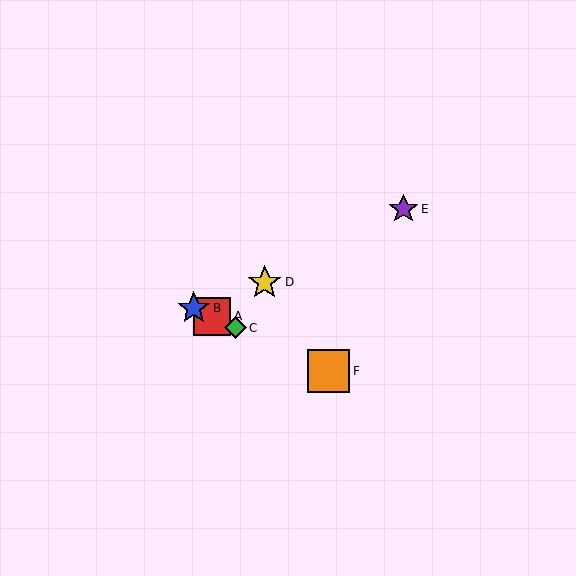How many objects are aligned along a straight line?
4 objects (A, B, C, F) are aligned along a straight line.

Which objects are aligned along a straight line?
Objects A, B, C, F are aligned along a straight line.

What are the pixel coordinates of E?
Object E is at (403, 209).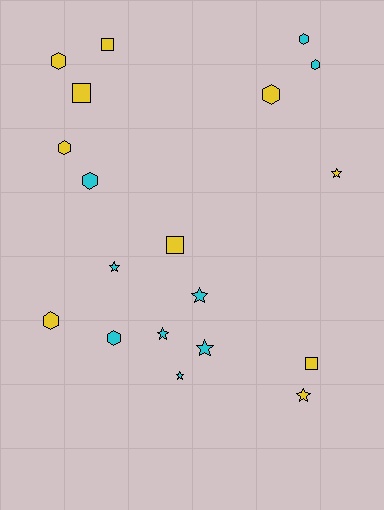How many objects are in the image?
There are 19 objects.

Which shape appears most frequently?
Hexagon, with 8 objects.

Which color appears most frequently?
Yellow, with 10 objects.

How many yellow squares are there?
There are 4 yellow squares.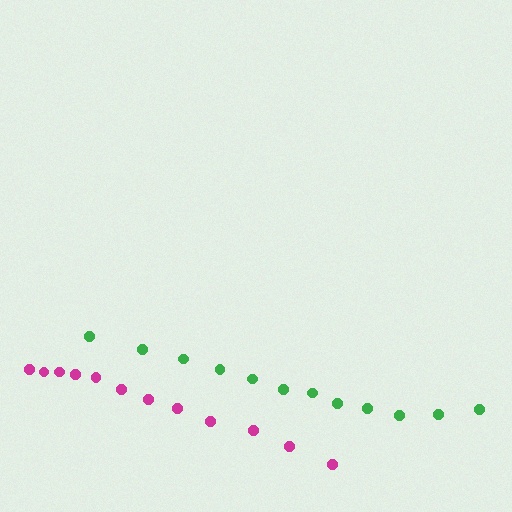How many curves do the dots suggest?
There are 2 distinct paths.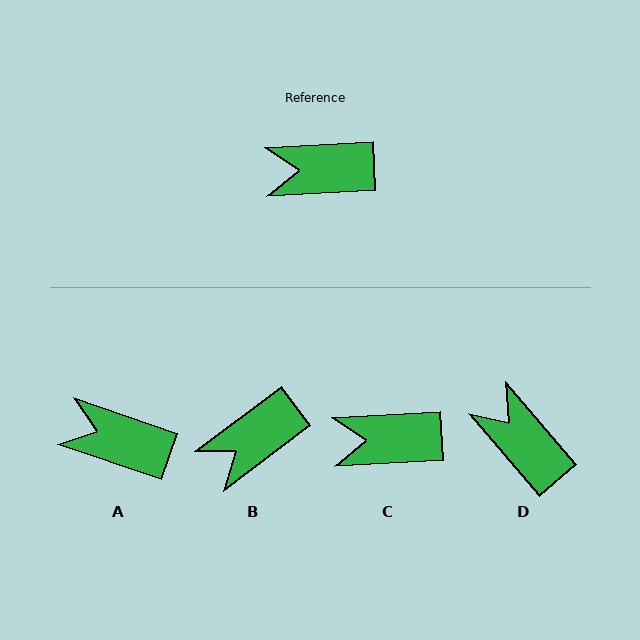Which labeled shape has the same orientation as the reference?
C.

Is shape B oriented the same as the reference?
No, it is off by about 34 degrees.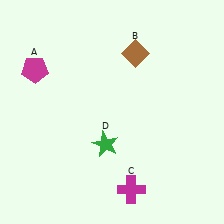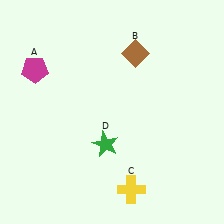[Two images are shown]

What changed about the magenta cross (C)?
In Image 1, C is magenta. In Image 2, it changed to yellow.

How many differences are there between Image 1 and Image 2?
There is 1 difference between the two images.